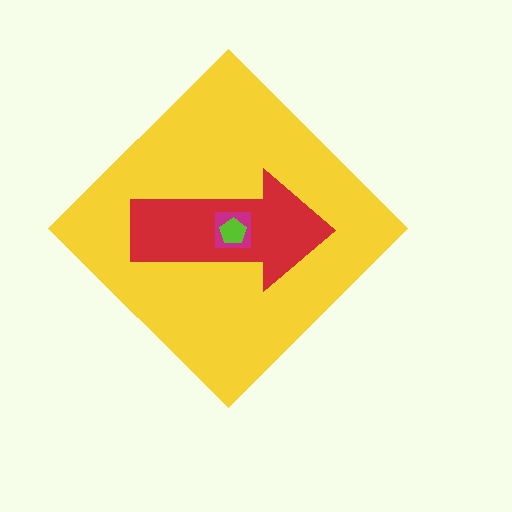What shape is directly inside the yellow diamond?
The red arrow.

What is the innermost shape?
The lime pentagon.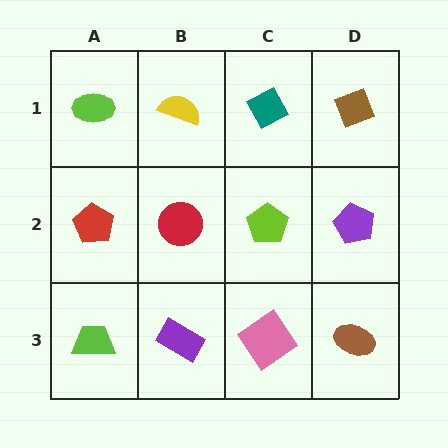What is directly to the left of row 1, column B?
A lime ellipse.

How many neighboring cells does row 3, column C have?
3.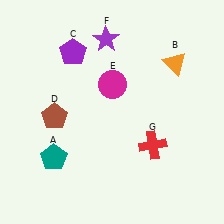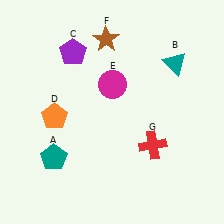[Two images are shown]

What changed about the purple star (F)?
In Image 1, F is purple. In Image 2, it changed to brown.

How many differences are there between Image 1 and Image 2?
There are 3 differences between the two images.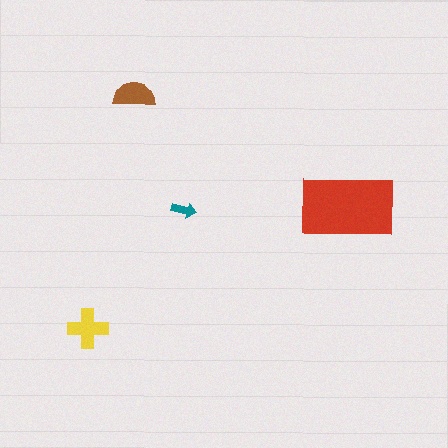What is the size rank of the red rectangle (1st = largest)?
1st.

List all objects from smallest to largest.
The teal arrow, the brown semicircle, the yellow cross, the red rectangle.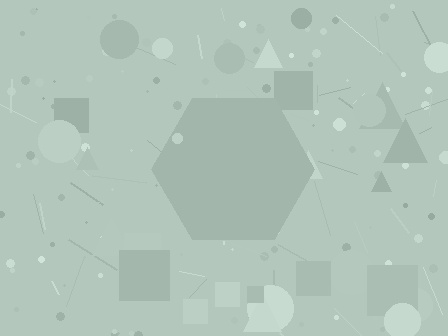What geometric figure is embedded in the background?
A hexagon is embedded in the background.